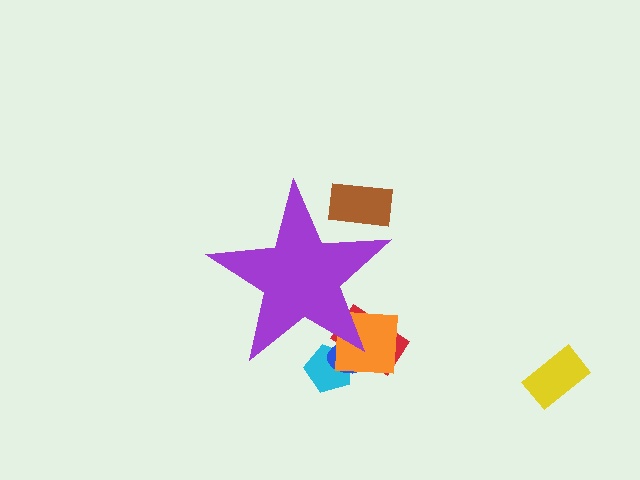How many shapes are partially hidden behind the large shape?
5 shapes are partially hidden.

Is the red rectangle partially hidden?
Yes, the red rectangle is partially hidden behind the purple star.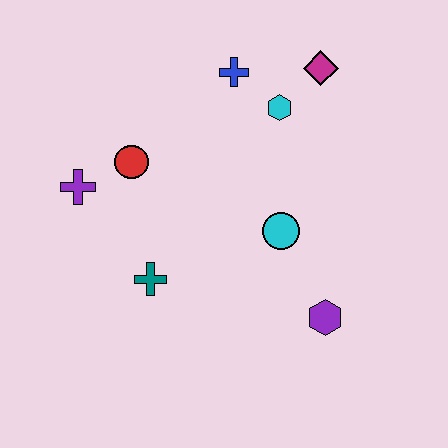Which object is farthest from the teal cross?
The magenta diamond is farthest from the teal cross.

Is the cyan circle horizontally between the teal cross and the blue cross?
No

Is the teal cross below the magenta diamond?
Yes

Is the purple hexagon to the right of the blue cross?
Yes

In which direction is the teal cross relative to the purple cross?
The teal cross is below the purple cross.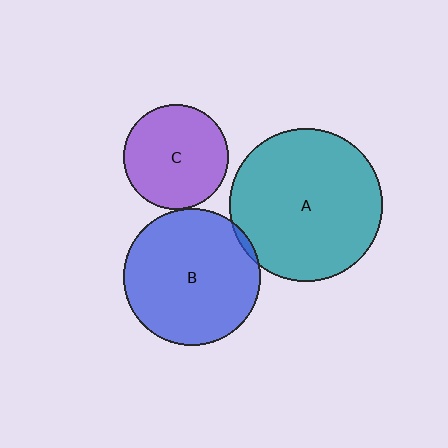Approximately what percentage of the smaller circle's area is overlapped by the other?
Approximately 5%.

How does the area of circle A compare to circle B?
Approximately 1.3 times.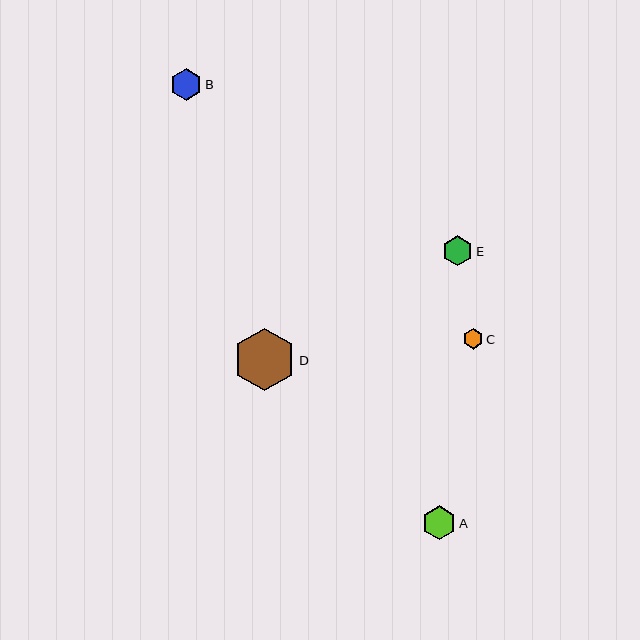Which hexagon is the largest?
Hexagon D is the largest with a size of approximately 62 pixels.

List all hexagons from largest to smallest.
From largest to smallest: D, A, B, E, C.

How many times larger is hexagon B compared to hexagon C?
Hexagon B is approximately 1.5 times the size of hexagon C.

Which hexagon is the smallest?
Hexagon C is the smallest with a size of approximately 21 pixels.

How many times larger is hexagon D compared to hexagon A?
Hexagon D is approximately 1.8 times the size of hexagon A.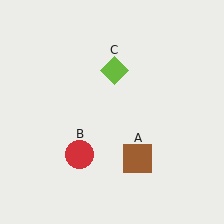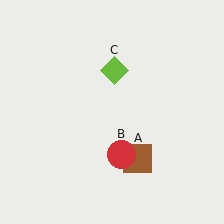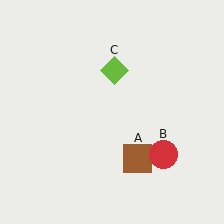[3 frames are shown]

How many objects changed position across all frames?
1 object changed position: red circle (object B).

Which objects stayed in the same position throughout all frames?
Brown square (object A) and lime diamond (object C) remained stationary.